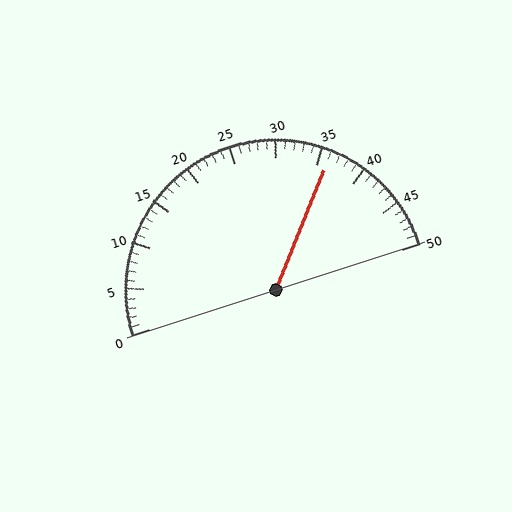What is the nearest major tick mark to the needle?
The nearest major tick mark is 35.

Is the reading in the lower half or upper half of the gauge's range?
The reading is in the upper half of the range (0 to 50).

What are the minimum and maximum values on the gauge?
The gauge ranges from 0 to 50.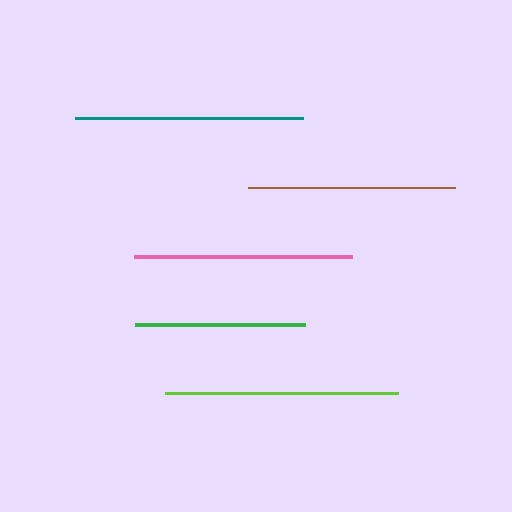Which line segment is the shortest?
The green line is the shortest at approximately 169 pixels.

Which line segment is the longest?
The lime line is the longest at approximately 233 pixels.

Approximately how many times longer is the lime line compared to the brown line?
The lime line is approximately 1.1 times the length of the brown line.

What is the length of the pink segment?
The pink segment is approximately 218 pixels long.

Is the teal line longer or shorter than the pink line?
The teal line is longer than the pink line.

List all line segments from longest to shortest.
From longest to shortest: lime, teal, pink, brown, green.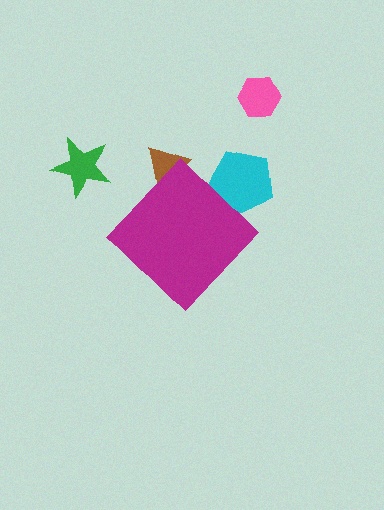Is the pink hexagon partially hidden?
No, the pink hexagon is fully visible.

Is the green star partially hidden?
No, the green star is fully visible.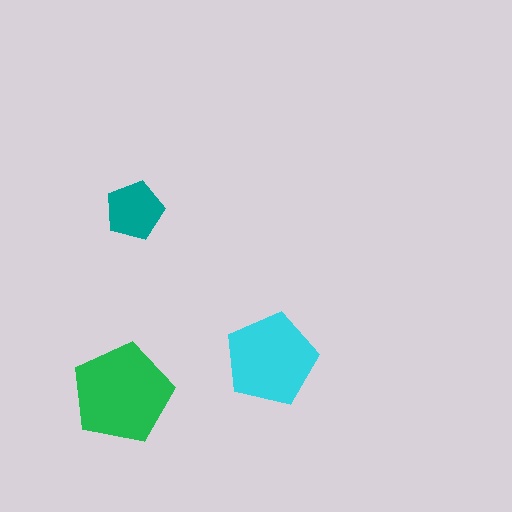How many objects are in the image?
There are 3 objects in the image.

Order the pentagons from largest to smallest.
the green one, the cyan one, the teal one.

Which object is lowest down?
The green pentagon is bottommost.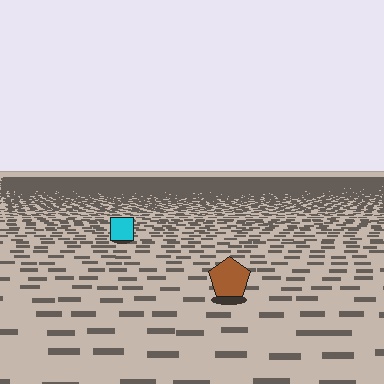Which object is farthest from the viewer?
The cyan square is farthest from the viewer. It appears smaller and the ground texture around it is denser.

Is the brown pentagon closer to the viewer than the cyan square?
Yes. The brown pentagon is closer — you can tell from the texture gradient: the ground texture is coarser near it.